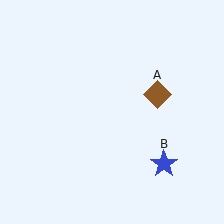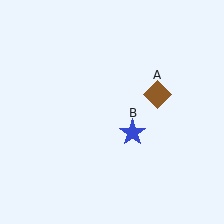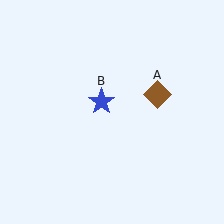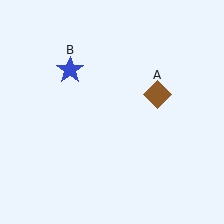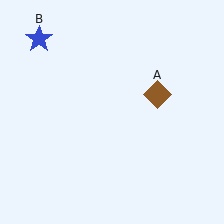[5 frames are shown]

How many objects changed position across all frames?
1 object changed position: blue star (object B).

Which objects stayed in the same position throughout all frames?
Brown diamond (object A) remained stationary.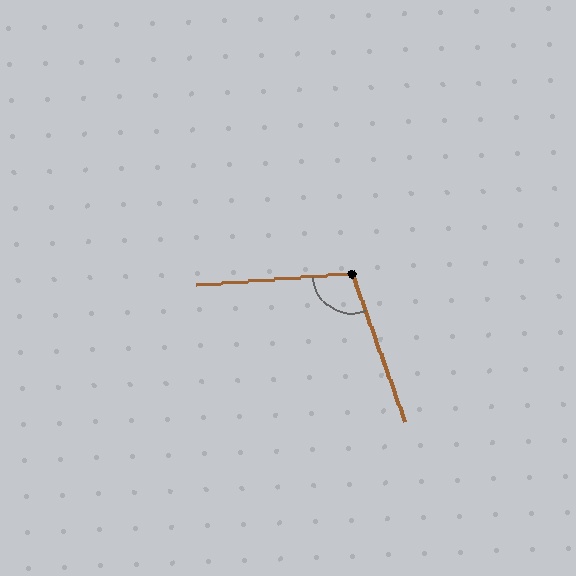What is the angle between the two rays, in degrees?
Approximately 105 degrees.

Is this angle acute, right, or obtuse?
It is obtuse.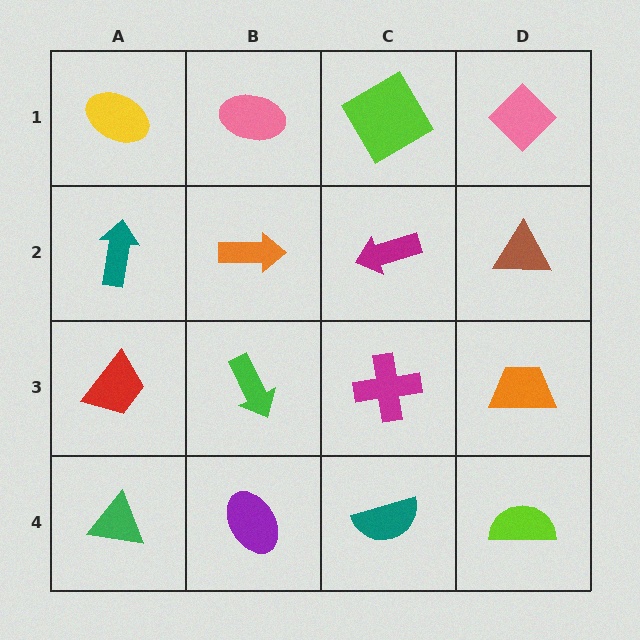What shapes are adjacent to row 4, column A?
A red trapezoid (row 3, column A), a purple ellipse (row 4, column B).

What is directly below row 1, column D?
A brown triangle.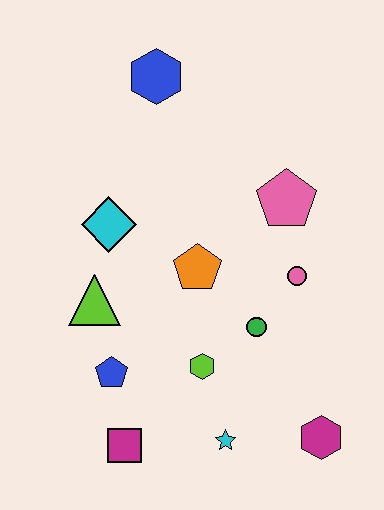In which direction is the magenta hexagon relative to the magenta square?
The magenta hexagon is to the right of the magenta square.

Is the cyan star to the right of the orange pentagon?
Yes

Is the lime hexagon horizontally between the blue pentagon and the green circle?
Yes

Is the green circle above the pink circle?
No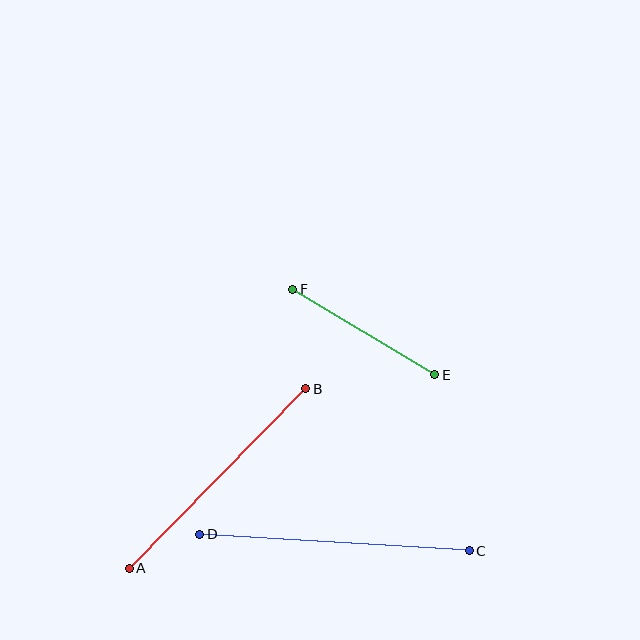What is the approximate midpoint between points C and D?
The midpoint is at approximately (334, 543) pixels.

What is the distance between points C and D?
The distance is approximately 270 pixels.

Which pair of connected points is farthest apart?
Points C and D are farthest apart.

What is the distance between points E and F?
The distance is approximately 166 pixels.